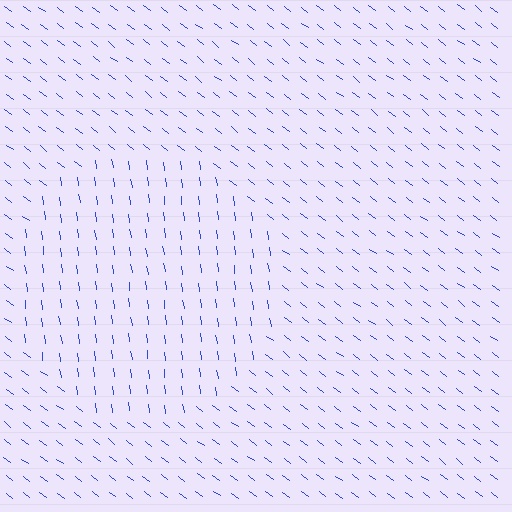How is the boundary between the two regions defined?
The boundary is defined purely by a change in line orientation (approximately 45 degrees difference). All lines are the same color and thickness.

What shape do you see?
I see a circle.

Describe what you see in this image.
The image is filled with small blue line segments. A circle region in the image has lines oriented differently from the surrounding lines, creating a visible texture boundary.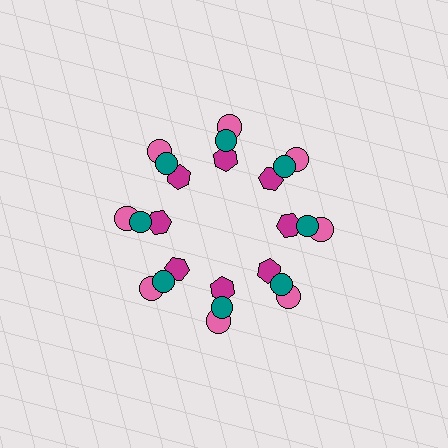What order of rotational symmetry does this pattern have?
This pattern has 8-fold rotational symmetry.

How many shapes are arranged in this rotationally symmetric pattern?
There are 24 shapes, arranged in 8 groups of 3.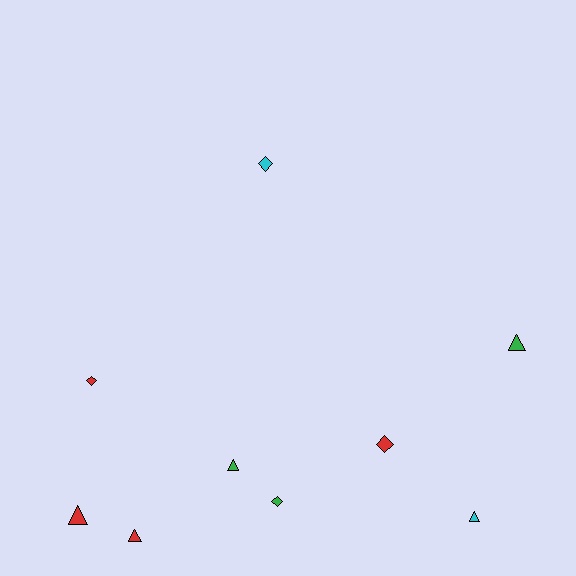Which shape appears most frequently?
Triangle, with 5 objects.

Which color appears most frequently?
Red, with 4 objects.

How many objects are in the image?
There are 9 objects.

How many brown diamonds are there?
There are no brown diamonds.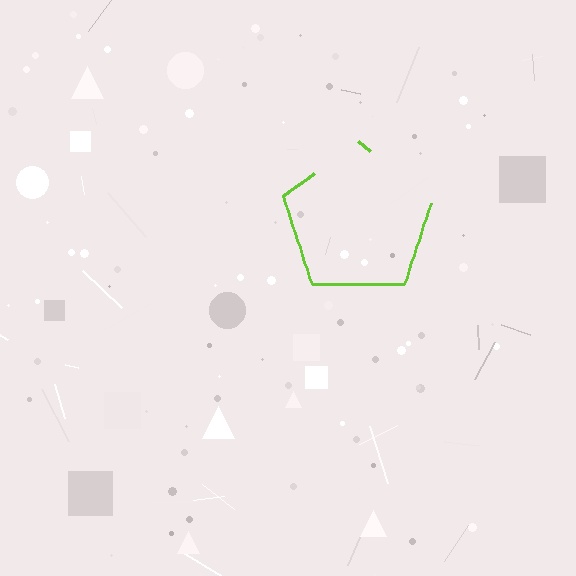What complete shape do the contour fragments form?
The contour fragments form a pentagon.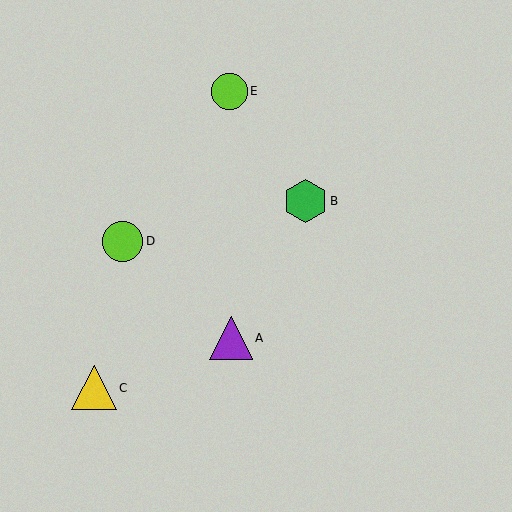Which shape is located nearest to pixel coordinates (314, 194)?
The green hexagon (labeled B) at (306, 201) is nearest to that location.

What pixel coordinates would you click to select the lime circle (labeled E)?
Click at (229, 91) to select the lime circle E.